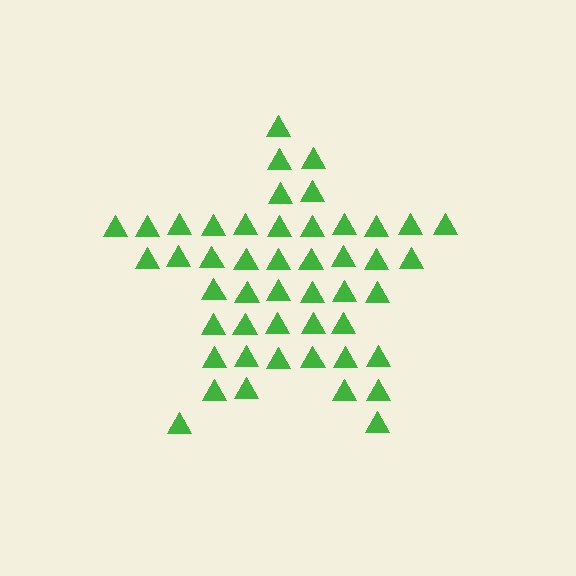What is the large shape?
The large shape is a star.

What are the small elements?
The small elements are triangles.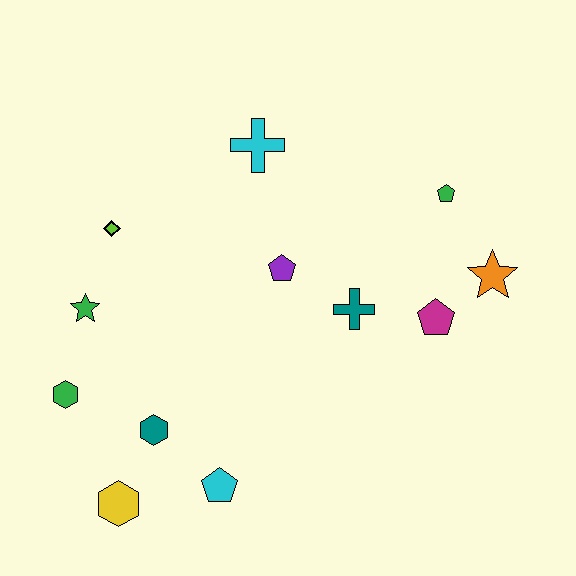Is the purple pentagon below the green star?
No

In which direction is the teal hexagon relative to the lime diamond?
The teal hexagon is below the lime diamond.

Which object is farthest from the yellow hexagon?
The green pentagon is farthest from the yellow hexagon.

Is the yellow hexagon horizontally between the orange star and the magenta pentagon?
No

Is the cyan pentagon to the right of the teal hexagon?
Yes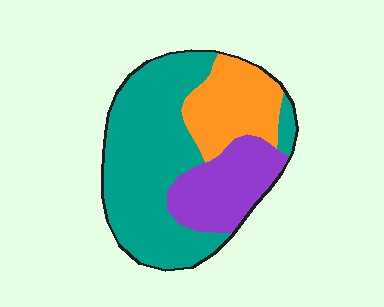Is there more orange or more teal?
Teal.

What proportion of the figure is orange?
Orange takes up about one fifth (1/5) of the figure.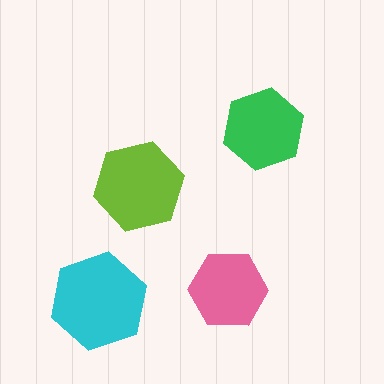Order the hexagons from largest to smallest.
the cyan one, the lime one, the green one, the pink one.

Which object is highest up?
The green hexagon is topmost.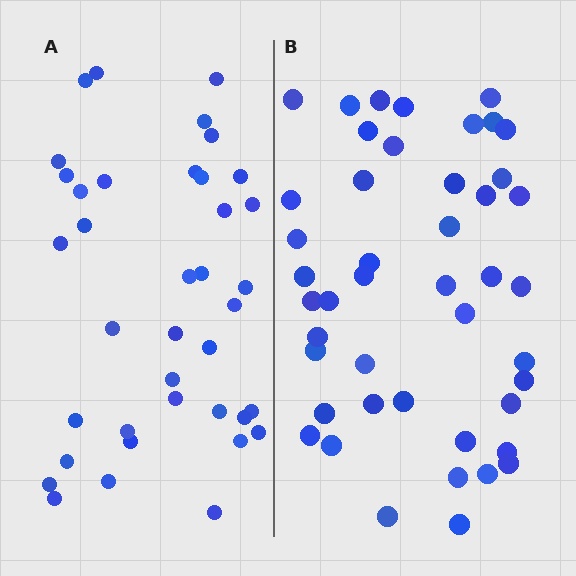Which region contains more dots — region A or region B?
Region B (the right region) has more dots.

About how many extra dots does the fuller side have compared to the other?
Region B has roughly 8 or so more dots than region A.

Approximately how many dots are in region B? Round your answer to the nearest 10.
About 40 dots. (The exact count is 45, which rounds to 40.)